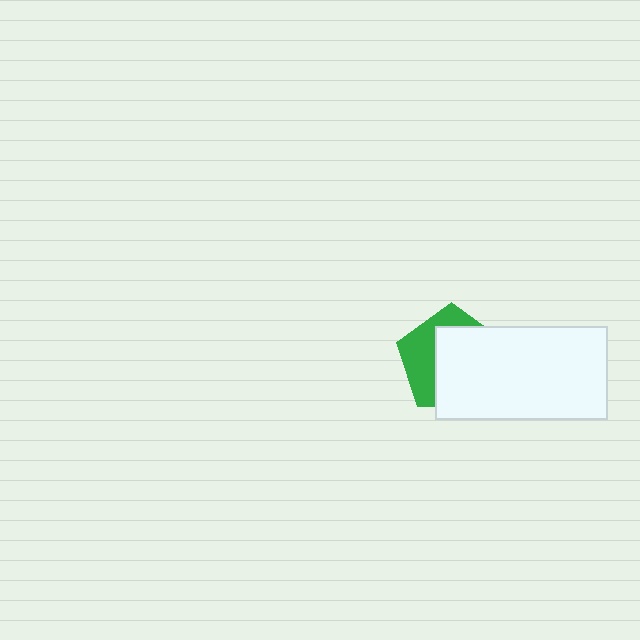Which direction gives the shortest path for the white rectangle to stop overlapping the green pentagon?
Moving toward the lower-right gives the shortest separation.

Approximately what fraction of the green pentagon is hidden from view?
Roughly 62% of the green pentagon is hidden behind the white rectangle.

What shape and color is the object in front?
The object in front is a white rectangle.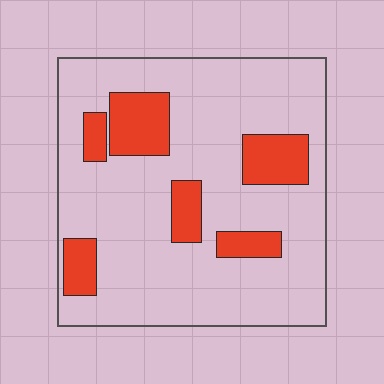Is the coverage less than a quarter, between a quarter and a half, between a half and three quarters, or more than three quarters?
Less than a quarter.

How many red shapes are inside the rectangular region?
6.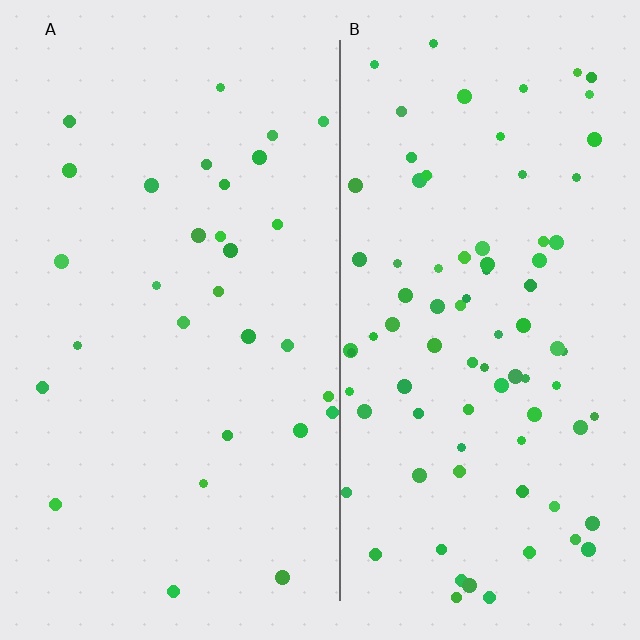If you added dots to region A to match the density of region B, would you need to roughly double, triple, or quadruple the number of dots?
Approximately triple.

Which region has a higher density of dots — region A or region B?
B (the right).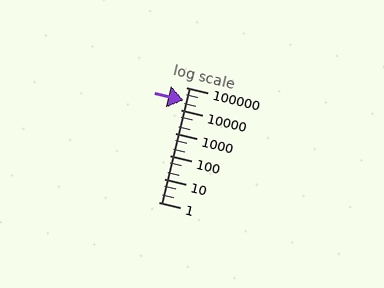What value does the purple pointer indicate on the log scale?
The pointer indicates approximately 27000.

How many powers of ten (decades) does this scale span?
The scale spans 5 decades, from 1 to 100000.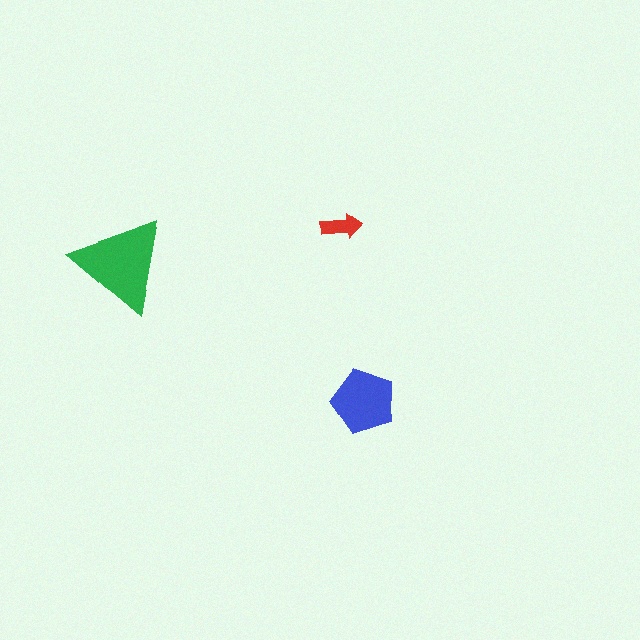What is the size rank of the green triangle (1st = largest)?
1st.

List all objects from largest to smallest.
The green triangle, the blue pentagon, the red arrow.